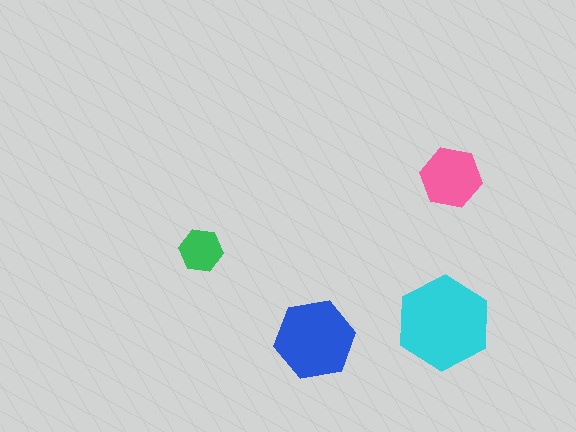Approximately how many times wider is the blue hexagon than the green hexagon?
About 2 times wider.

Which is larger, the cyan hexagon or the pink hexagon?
The cyan one.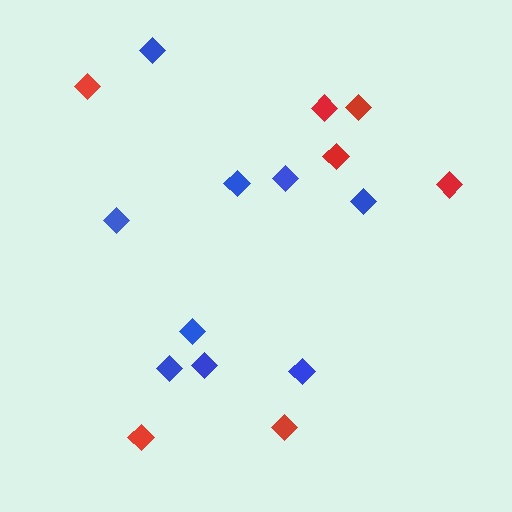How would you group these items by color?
There are 2 groups: one group of red diamonds (7) and one group of blue diamonds (9).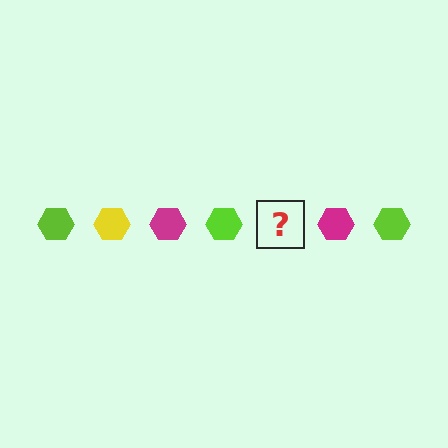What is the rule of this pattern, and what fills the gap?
The rule is that the pattern cycles through lime, yellow, magenta hexagons. The gap should be filled with a yellow hexagon.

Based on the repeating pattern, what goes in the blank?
The blank should be a yellow hexagon.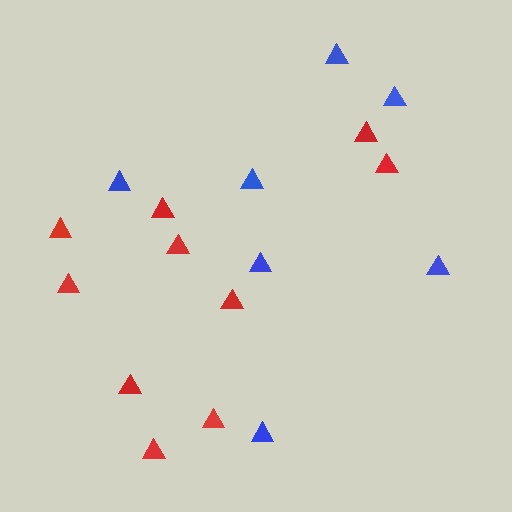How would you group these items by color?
There are 2 groups: one group of blue triangles (7) and one group of red triangles (10).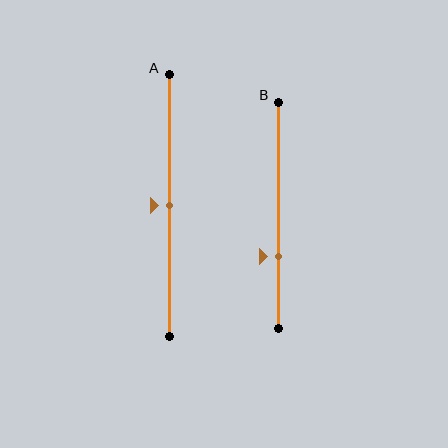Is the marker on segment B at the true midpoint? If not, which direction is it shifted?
No, the marker on segment B is shifted downward by about 18% of the segment length.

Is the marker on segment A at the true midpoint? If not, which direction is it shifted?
Yes, the marker on segment A is at the true midpoint.